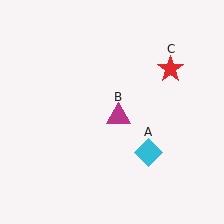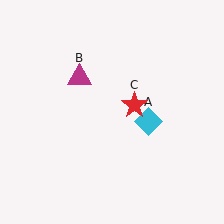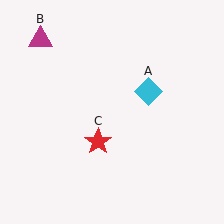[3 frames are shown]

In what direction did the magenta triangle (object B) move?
The magenta triangle (object B) moved up and to the left.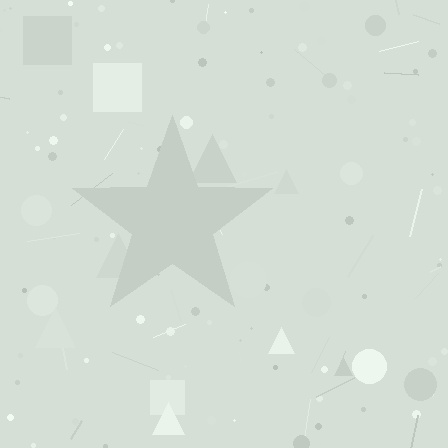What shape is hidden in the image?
A star is hidden in the image.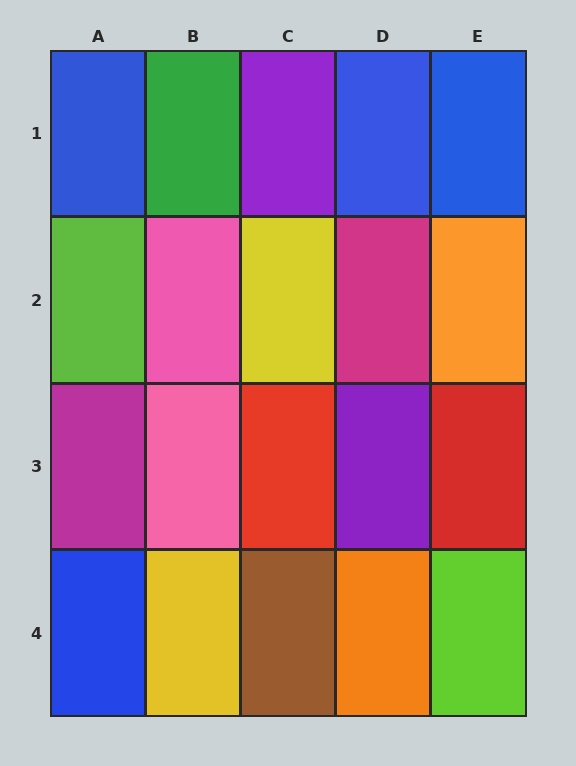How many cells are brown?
1 cell is brown.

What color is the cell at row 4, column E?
Lime.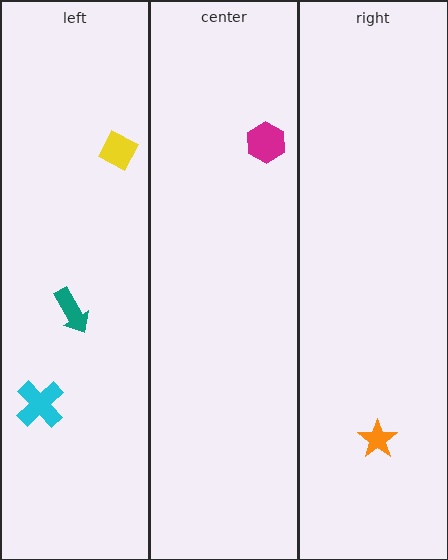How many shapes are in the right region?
1.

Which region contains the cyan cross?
The left region.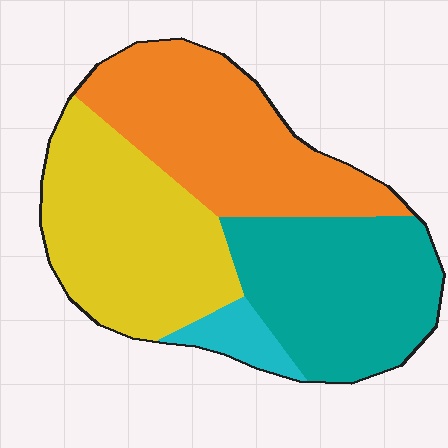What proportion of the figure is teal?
Teal takes up about one third (1/3) of the figure.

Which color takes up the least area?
Cyan, at roughly 5%.